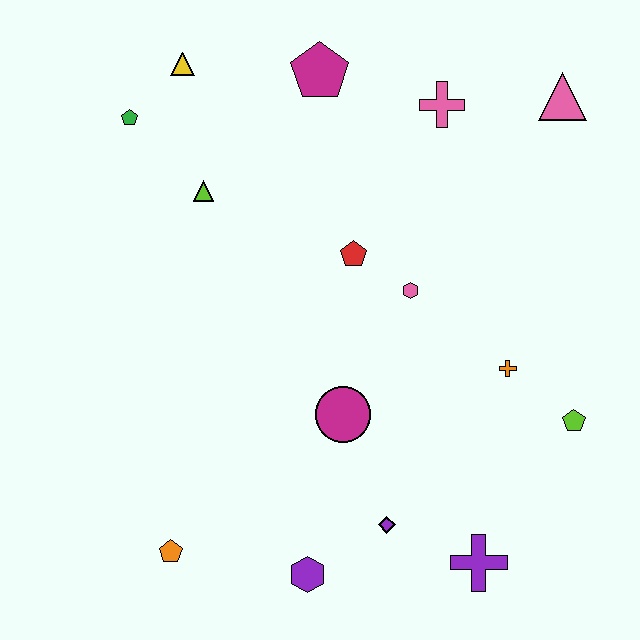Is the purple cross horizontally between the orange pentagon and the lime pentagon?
Yes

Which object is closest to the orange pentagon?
The purple hexagon is closest to the orange pentagon.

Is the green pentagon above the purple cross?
Yes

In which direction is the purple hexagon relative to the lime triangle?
The purple hexagon is below the lime triangle.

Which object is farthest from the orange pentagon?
The pink triangle is farthest from the orange pentagon.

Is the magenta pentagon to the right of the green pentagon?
Yes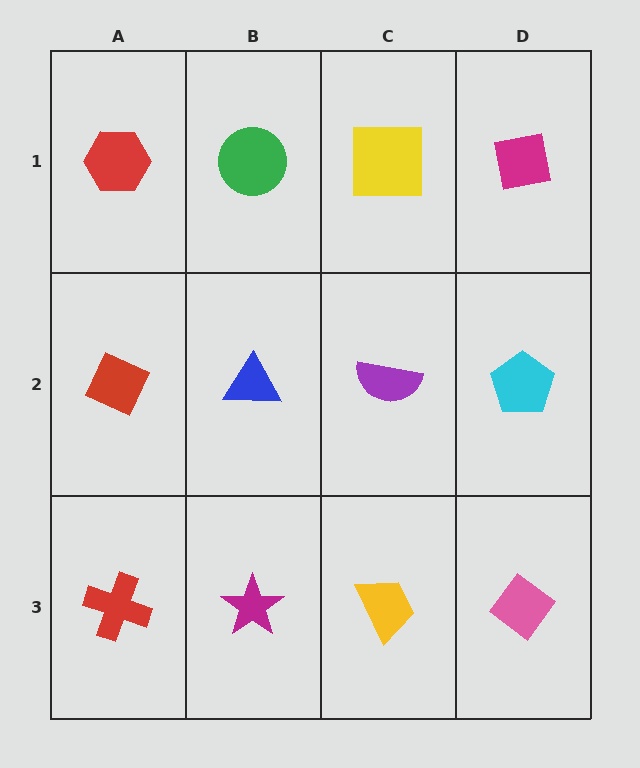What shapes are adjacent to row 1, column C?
A purple semicircle (row 2, column C), a green circle (row 1, column B), a magenta square (row 1, column D).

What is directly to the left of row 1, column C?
A green circle.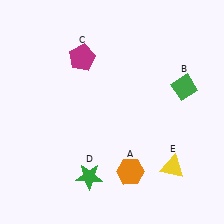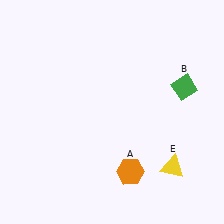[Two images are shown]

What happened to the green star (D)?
The green star (D) was removed in Image 2. It was in the bottom-left area of Image 1.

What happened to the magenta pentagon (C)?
The magenta pentagon (C) was removed in Image 2. It was in the top-left area of Image 1.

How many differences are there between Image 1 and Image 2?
There are 2 differences between the two images.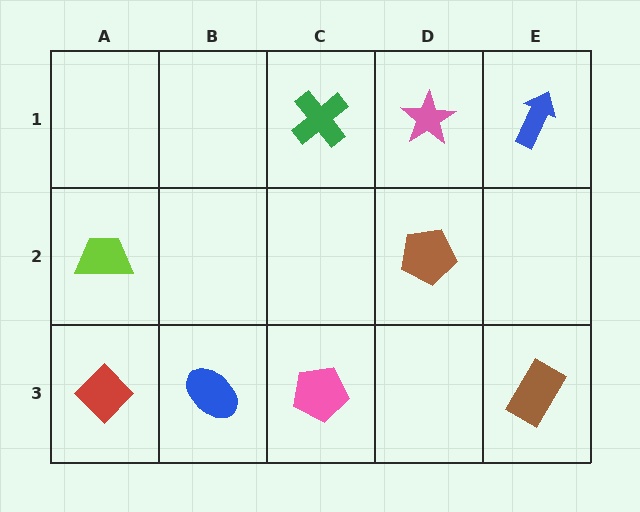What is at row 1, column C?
A green cross.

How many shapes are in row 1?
3 shapes.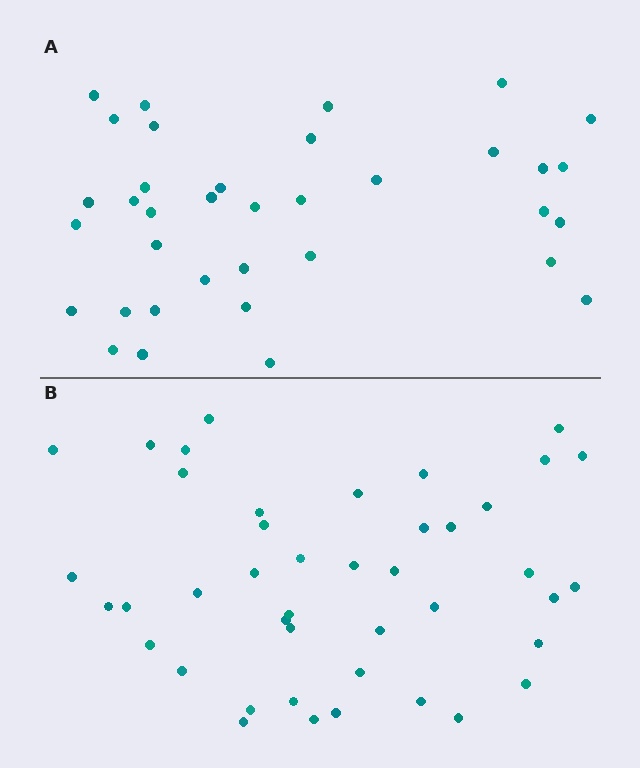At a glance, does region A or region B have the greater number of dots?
Region B (the bottom region) has more dots.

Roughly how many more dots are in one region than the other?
Region B has roughly 8 or so more dots than region A.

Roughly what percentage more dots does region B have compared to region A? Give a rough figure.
About 20% more.